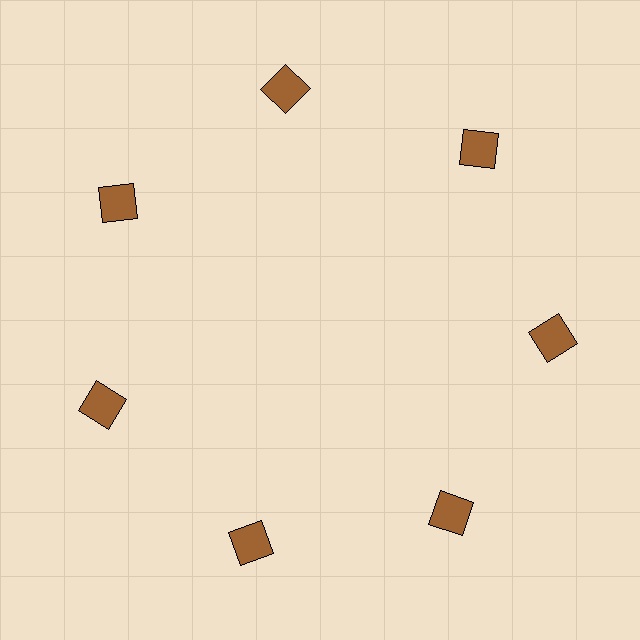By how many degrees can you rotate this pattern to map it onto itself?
The pattern maps onto itself every 51 degrees of rotation.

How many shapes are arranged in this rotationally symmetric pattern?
There are 7 shapes, arranged in 7 groups of 1.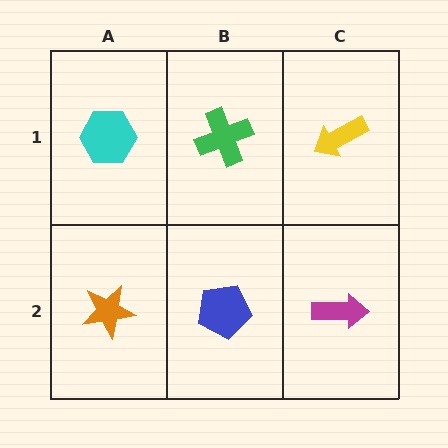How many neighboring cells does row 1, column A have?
2.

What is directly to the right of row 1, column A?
A green cross.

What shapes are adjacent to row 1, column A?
An orange star (row 2, column A), a green cross (row 1, column B).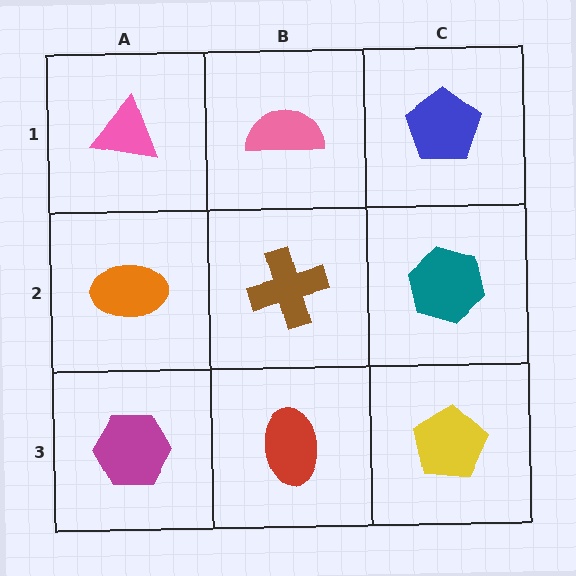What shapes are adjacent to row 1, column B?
A brown cross (row 2, column B), a pink triangle (row 1, column A), a blue pentagon (row 1, column C).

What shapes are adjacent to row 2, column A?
A pink triangle (row 1, column A), a magenta hexagon (row 3, column A), a brown cross (row 2, column B).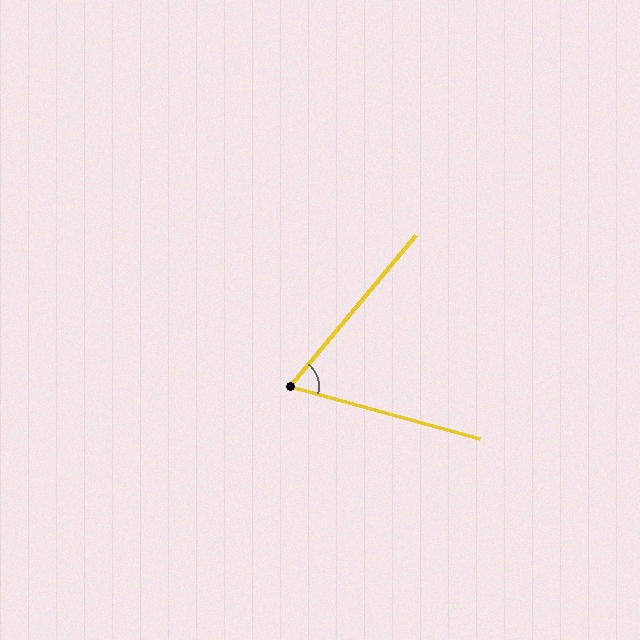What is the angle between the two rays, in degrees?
Approximately 65 degrees.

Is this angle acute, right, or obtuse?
It is acute.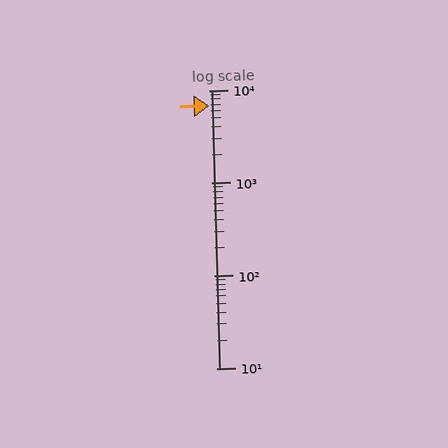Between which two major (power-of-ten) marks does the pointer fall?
The pointer is between 1000 and 10000.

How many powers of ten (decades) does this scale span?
The scale spans 3 decades, from 10 to 10000.